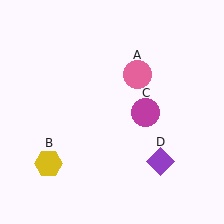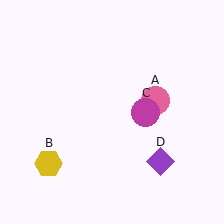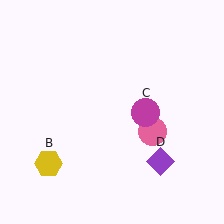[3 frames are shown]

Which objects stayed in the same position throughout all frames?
Yellow hexagon (object B) and magenta circle (object C) and purple diamond (object D) remained stationary.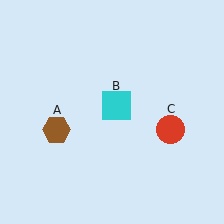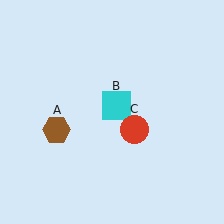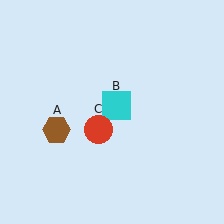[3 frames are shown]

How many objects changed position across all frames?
1 object changed position: red circle (object C).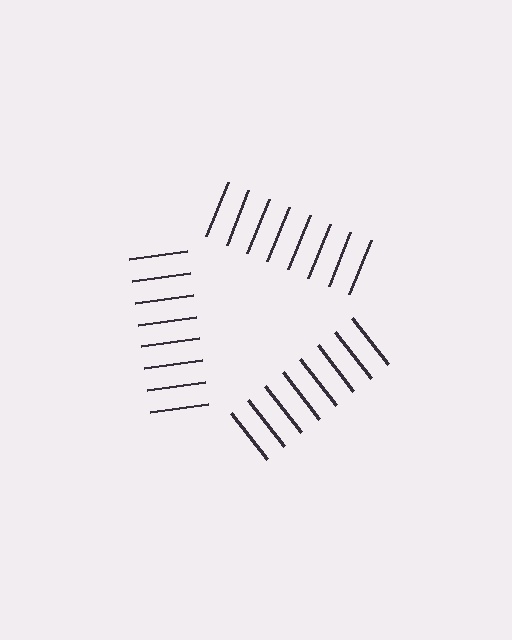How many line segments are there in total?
24 — 8 along each of the 3 edges.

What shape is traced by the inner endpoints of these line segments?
An illusory triangle — the line segments terminate on its edges but no continuous stroke is drawn.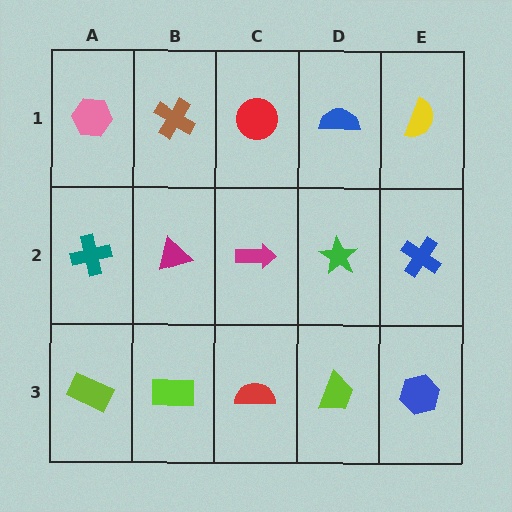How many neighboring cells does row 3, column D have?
3.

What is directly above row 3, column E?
A blue cross.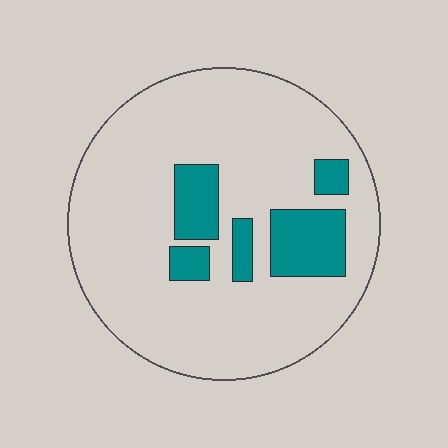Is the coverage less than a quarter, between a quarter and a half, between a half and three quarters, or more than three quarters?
Less than a quarter.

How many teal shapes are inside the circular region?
5.